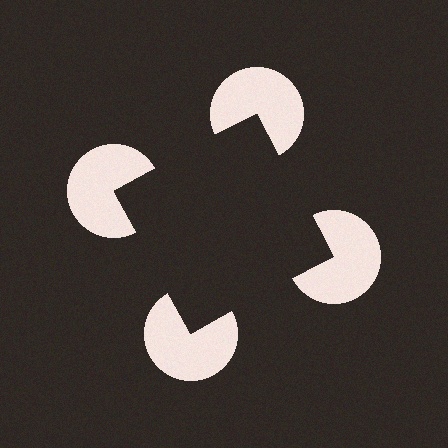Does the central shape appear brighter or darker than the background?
It typically appears slightly darker than the background, even though no actual brightness change is drawn.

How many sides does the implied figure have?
4 sides.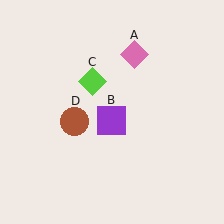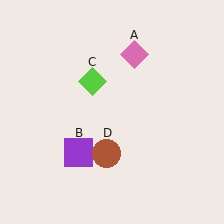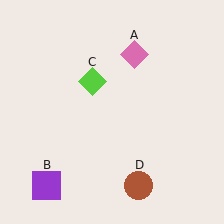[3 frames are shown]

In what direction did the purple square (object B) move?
The purple square (object B) moved down and to the left.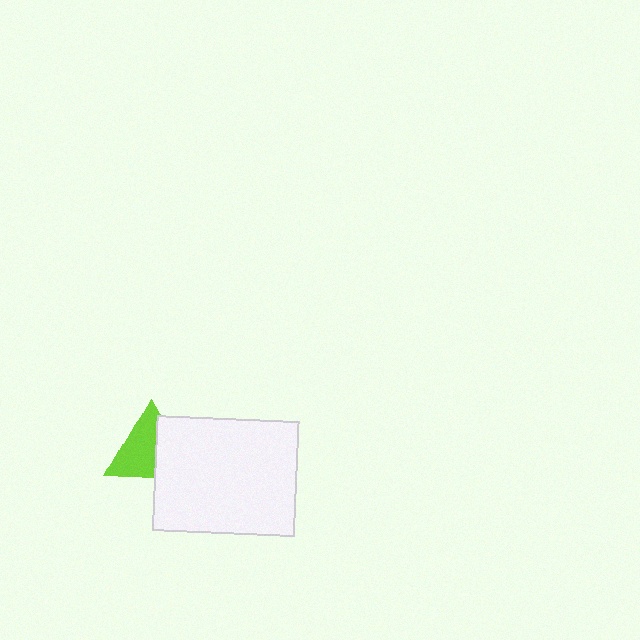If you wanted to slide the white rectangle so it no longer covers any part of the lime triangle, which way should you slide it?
Slide it right — that is the most direct way to separate the two shapes.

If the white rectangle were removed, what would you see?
You would see the complete lime triangle.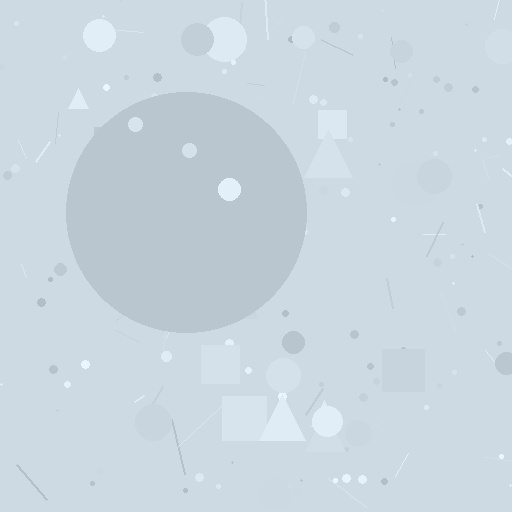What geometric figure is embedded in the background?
A circle is embedded in the background.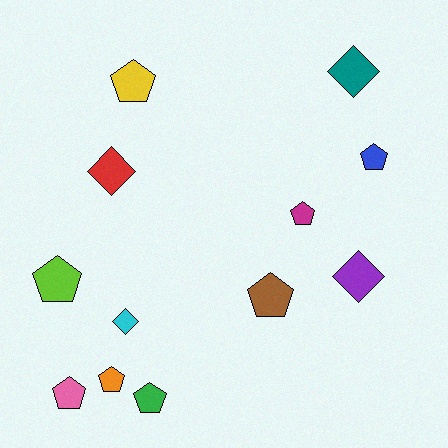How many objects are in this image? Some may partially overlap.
There are 12 objects.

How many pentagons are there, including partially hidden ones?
There are 8 pentagons.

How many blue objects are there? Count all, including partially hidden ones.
There is 1 blue object.